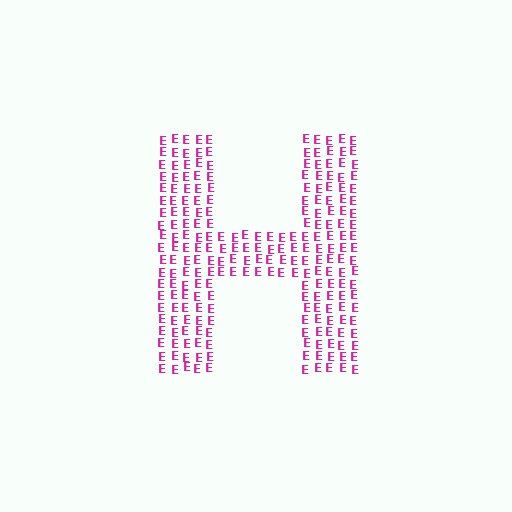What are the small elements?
The small elements are letter E's.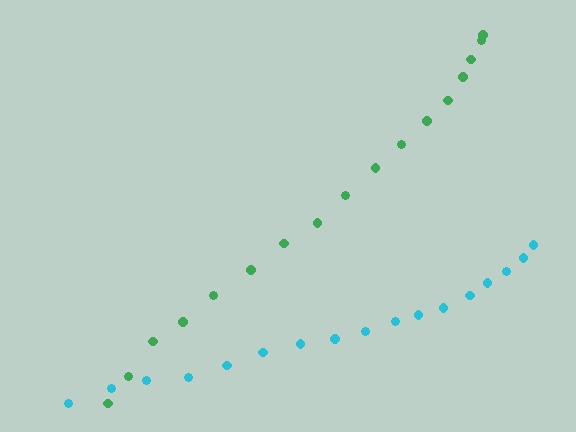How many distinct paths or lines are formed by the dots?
There are 2 distinct paths.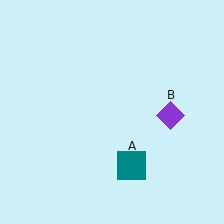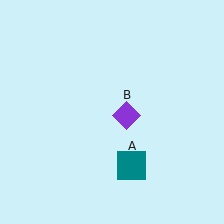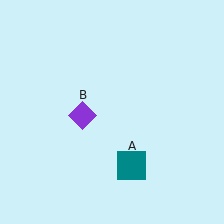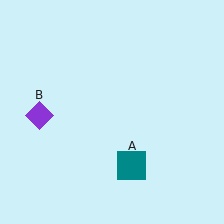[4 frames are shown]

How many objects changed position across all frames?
1 object changed position: purple diamond (object B).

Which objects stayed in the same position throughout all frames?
Teal square (object A) remained stationary.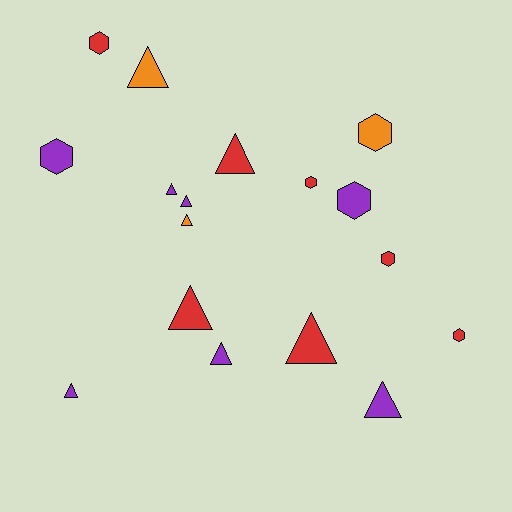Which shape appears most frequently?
Triangle, with 10 objects.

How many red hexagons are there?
There are 4 red hexagons.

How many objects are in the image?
There are 17 objects.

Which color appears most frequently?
Red, with 7 objects.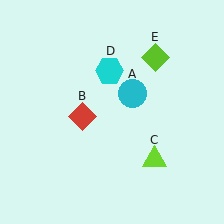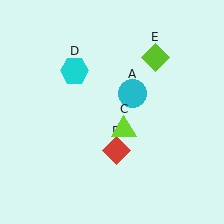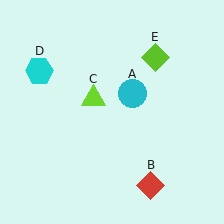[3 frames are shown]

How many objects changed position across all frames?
3 objects changed position: red diamond (object B), lime triangle (object C), cyan hexagon (object D).